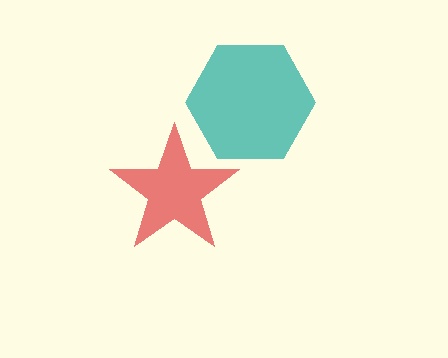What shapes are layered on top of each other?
The layered shapes are: a red star, a teal hexagon.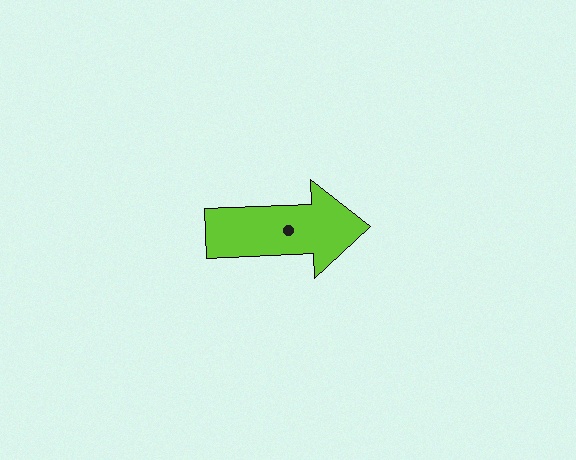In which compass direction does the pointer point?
East.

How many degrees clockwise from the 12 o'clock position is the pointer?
Approximately 88 degrees.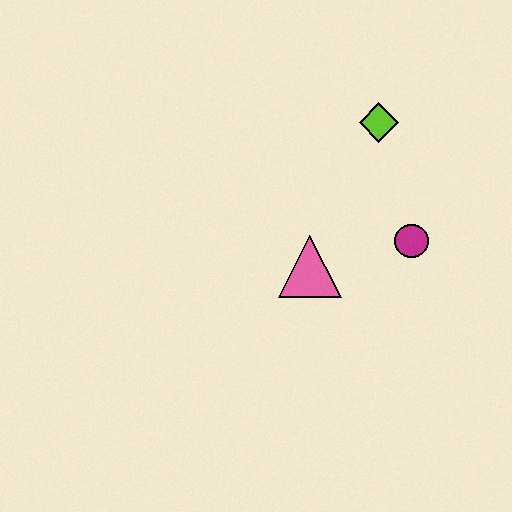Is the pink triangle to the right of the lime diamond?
No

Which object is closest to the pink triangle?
The magenta circle is closest to the pink triangle.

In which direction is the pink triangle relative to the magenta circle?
The pink triangle is to the left of the magenta circle.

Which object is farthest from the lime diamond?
The pink triangle is farthest from the lime diamond.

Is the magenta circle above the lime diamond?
No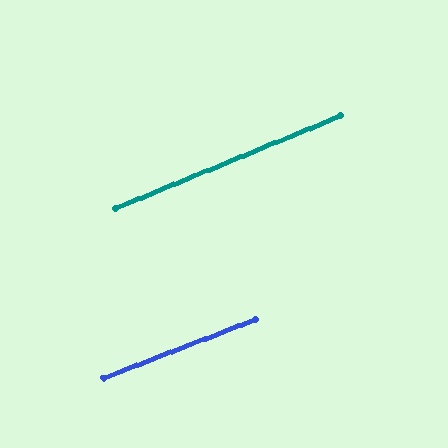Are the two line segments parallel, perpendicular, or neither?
Parallel — their directions differ by only 1.0°.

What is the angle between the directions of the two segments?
Approximately 1 degree.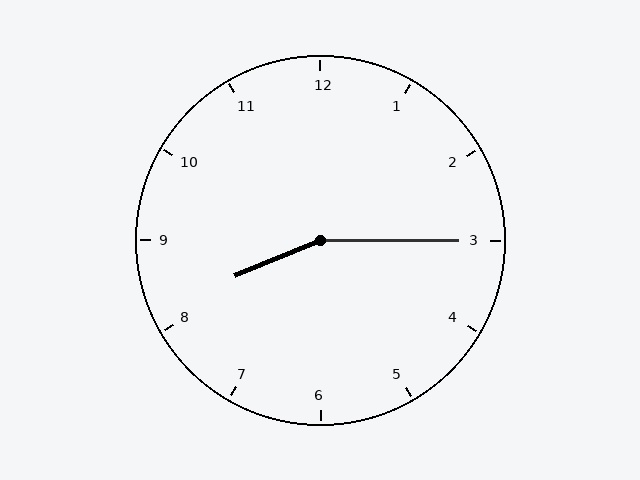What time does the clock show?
8:15.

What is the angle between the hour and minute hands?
Approximately 158 degrees.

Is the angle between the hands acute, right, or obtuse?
It is obtuse.